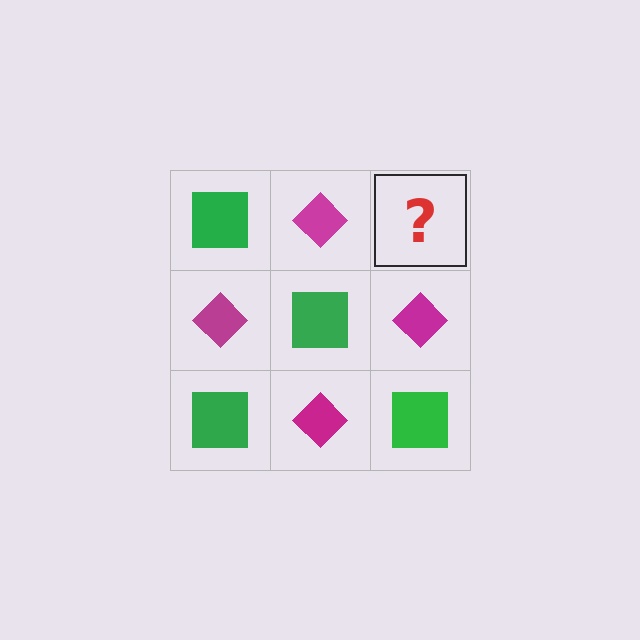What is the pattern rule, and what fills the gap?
The rule is that it alternates green square and magenta diamond in a checkerboard pattern. The gap should be filled with a green square.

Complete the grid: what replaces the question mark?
The question mark should be replaced with a green square.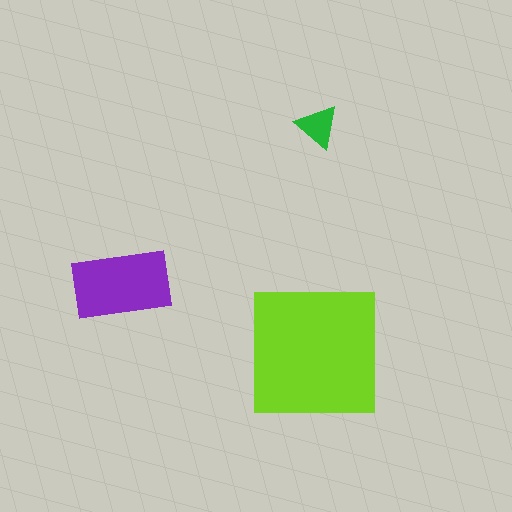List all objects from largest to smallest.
The lime square, the purple rectangle, the green triangle.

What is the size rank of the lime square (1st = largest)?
1st.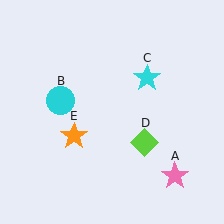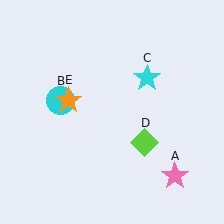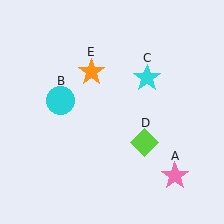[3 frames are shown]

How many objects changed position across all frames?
1 object changed position: orange star (object E).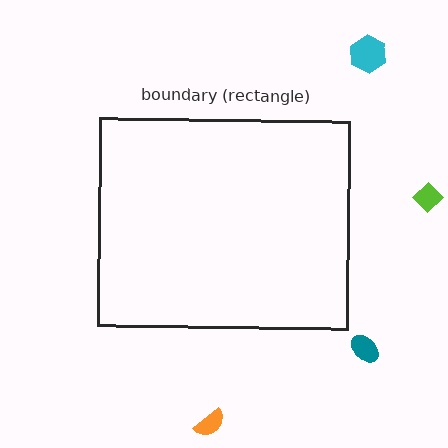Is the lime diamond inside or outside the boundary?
Outside.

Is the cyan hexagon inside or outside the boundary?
Outside.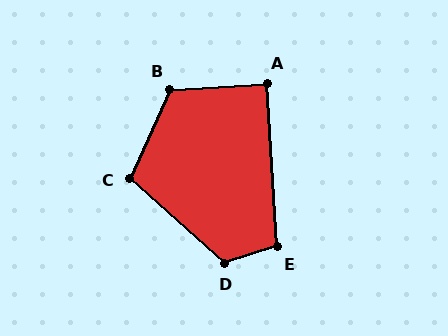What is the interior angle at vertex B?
Approximately 118 degrees (obtuse).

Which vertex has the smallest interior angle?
A, at approximately 90 degrees.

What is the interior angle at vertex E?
Approximately 104 degrees (obtuse).